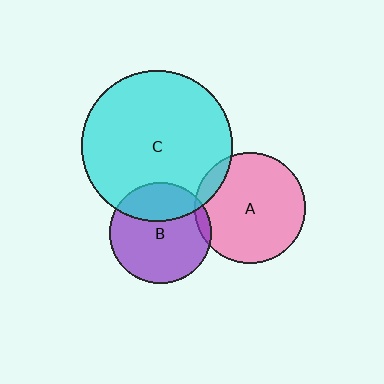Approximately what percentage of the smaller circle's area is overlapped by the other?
Approximately 30%.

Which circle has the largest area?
Circle C (cyan).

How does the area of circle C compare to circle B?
Approximately 2.2 times.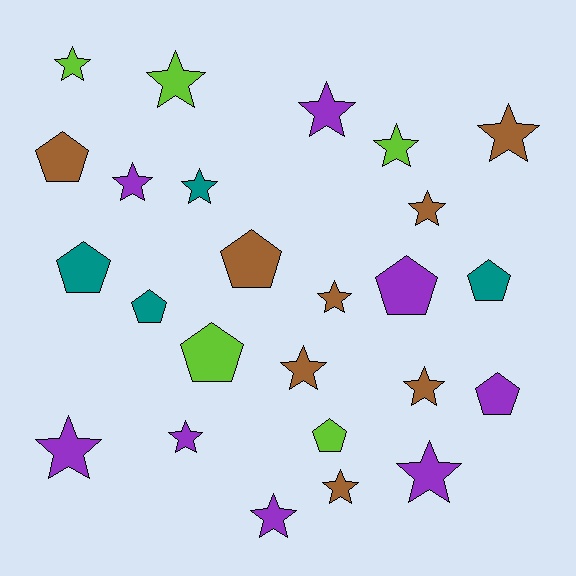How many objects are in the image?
There are 25 objects.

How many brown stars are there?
There are 6 brown stars.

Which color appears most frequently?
Brown, with 8 objects.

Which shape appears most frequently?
Star, with 16 objects.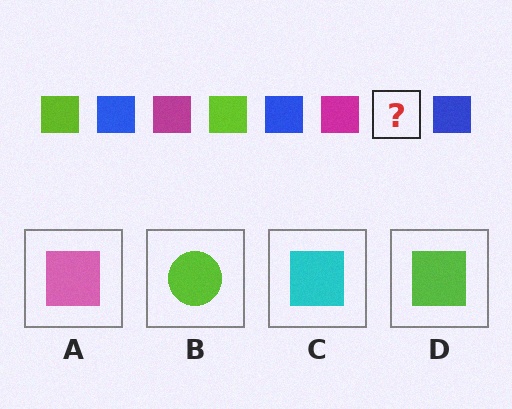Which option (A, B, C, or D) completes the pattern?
D.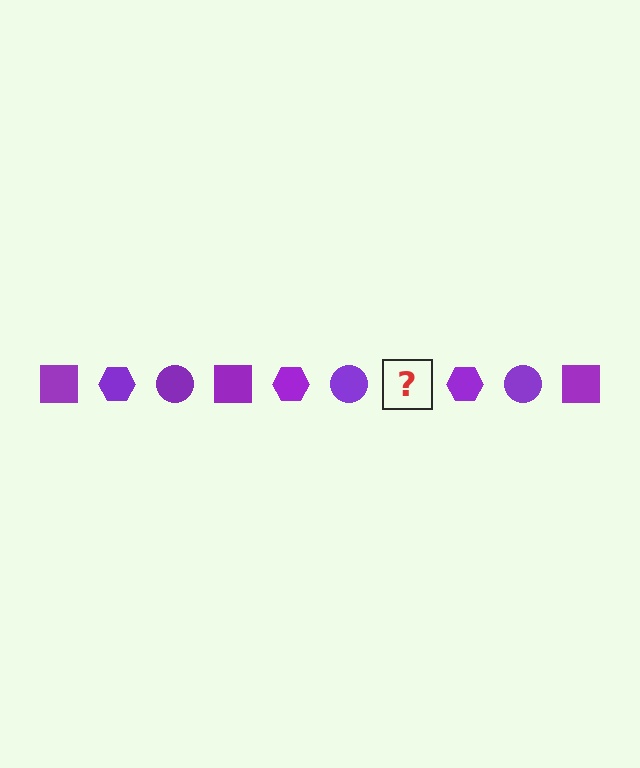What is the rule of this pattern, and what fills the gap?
The rule is that the pattern cycles through square, hexagon, circle shapes in purple. The gap should be filled with a purple square.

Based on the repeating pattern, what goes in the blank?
The blank should be a purple square.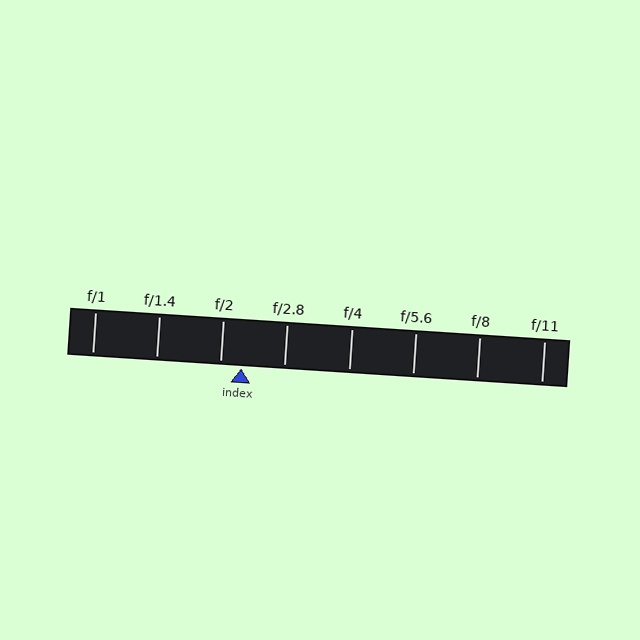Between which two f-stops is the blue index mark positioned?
The index mark is between f/2 and f/2.8.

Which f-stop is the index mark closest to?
The index mark is closest to f/2.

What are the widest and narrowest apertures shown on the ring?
The widest aperture shown is f/1 and the narrowest is f/11.